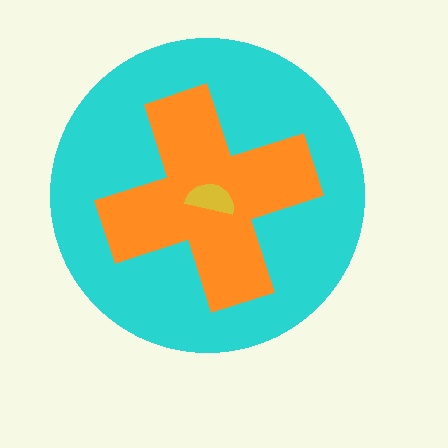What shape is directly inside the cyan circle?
The orange cross.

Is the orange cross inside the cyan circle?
Yes.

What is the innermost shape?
The yellow semicircle.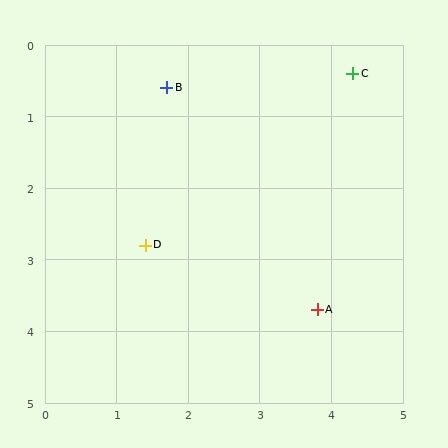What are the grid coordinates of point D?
Point D is at approximately (1.4, 2.8).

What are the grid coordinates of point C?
Point C is at approximately (4.3, 0.4).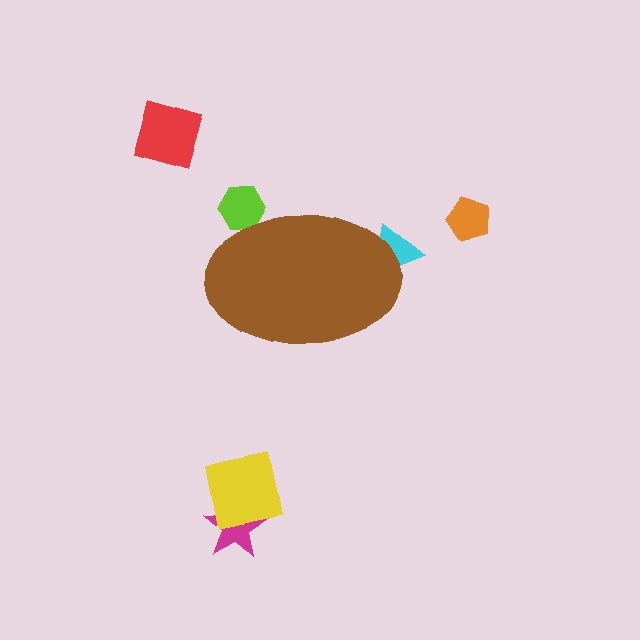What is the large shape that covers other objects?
A brown ellipse.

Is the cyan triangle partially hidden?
Yes, the cyan triangle is partially hidden behind the brown ellipse.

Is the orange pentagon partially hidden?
No, the orange pentagon is fully visible.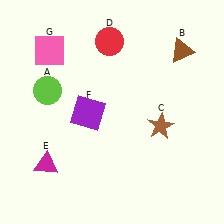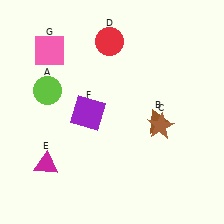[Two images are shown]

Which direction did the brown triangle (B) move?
The brown triangle (B) moved down.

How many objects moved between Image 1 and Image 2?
1 object moved between the two images.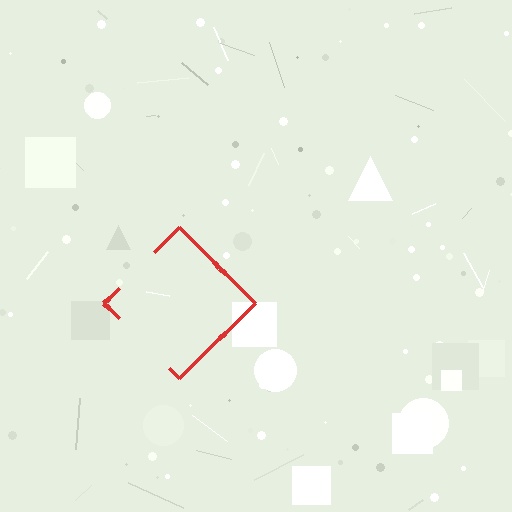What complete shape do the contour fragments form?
The contour fragments form a diamond.